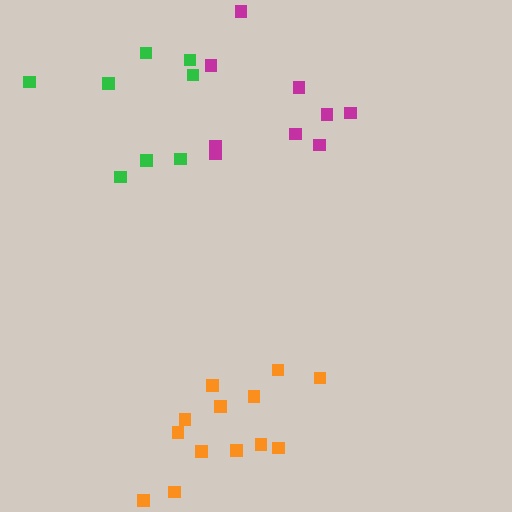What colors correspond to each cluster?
The clusters are colored: magenta, green, orange.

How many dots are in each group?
Group 1: 9 dots, Group 2: 8 dots, Group 3: 13 dots (30 total).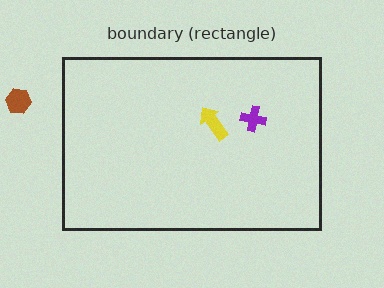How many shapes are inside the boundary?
2 inside, 1 outside.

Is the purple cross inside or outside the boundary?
Inside.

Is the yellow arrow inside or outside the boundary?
Inside.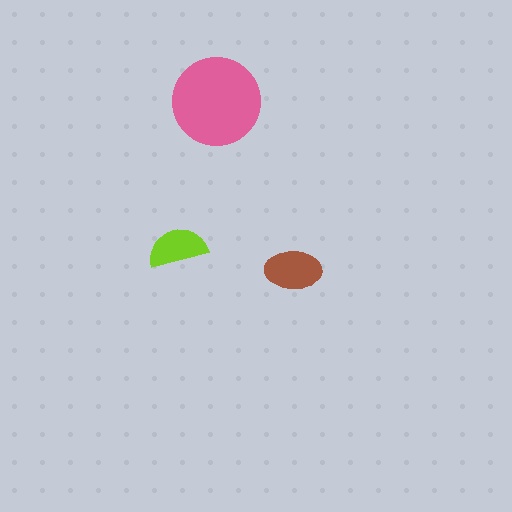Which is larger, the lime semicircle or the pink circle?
The pink circle.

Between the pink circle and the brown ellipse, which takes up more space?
The pink circle.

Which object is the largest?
The pink circle.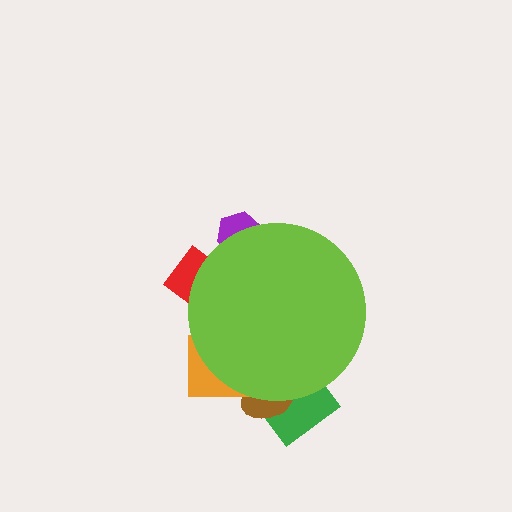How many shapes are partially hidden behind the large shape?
5 shapes are partially hidden.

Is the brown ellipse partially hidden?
Yes, the brown ellipse is partially hidden behind the lime circle.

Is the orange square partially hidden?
Yes, the orange square is partially hidden behind the lime circle.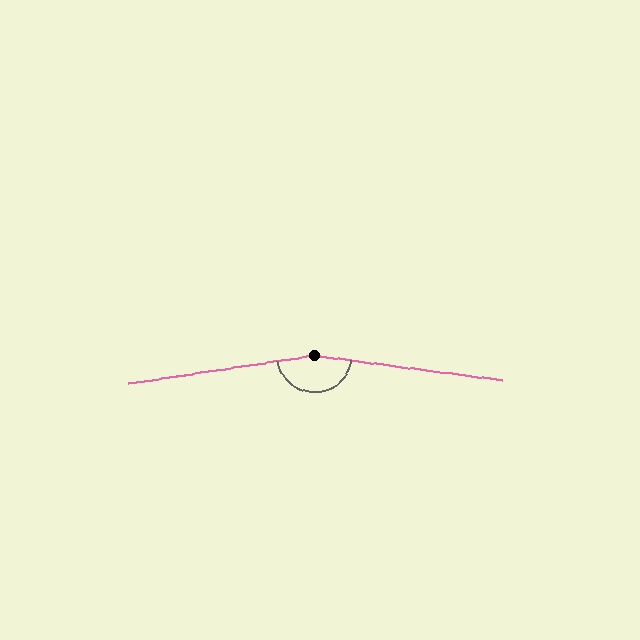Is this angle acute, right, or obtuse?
It is obtuse.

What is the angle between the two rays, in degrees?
Approximately 163 degrees.